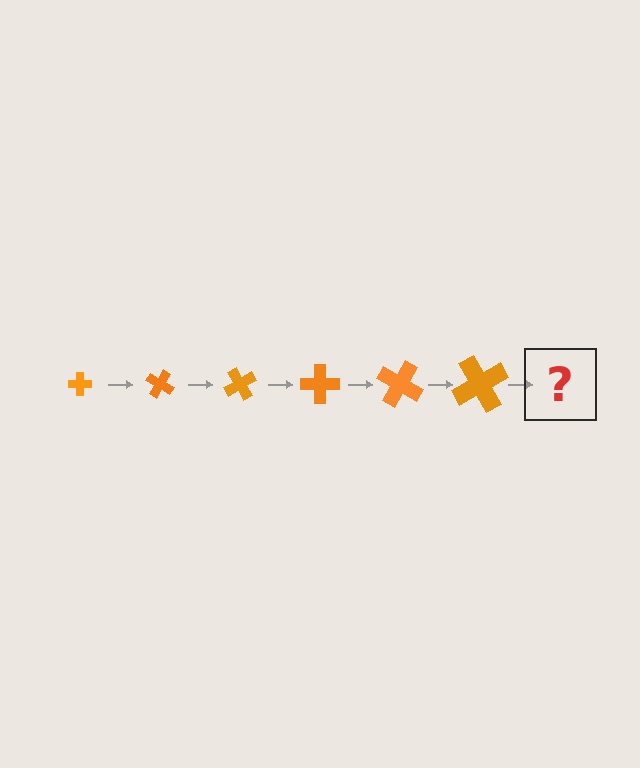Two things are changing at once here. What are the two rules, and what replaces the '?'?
The two rules are that the cross grows larger each step and it rotates 30 degrees each step. The '?' should be a cross, larger than the previous one and rotated 180 degrees from the start.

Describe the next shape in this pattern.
It should be a cross, larger than the previous one and rotated 180 degrees from the start.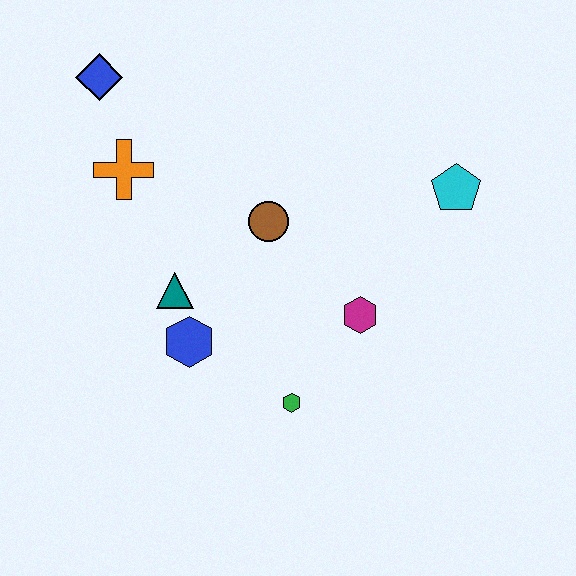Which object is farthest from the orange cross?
The cyan pentagon is farthest from the orange cross.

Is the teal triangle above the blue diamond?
No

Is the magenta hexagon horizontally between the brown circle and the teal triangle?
No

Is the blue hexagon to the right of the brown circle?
No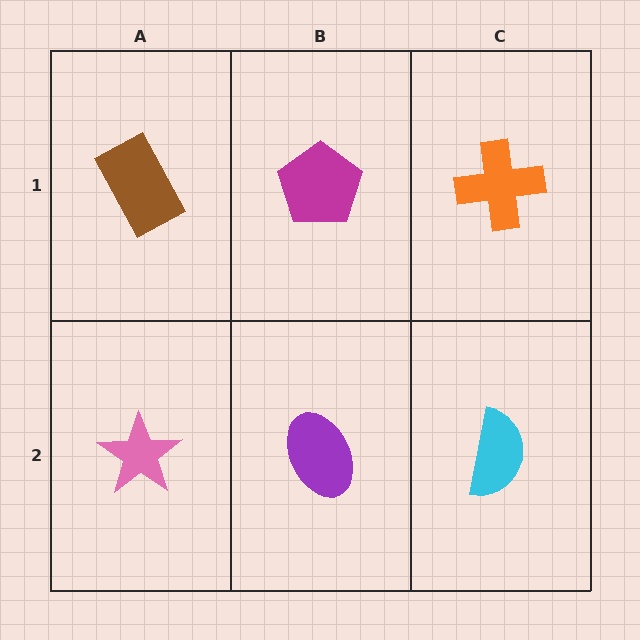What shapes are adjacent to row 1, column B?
A purple ellipse (row 2, column B), a brown rectangle (row 1, column A), an orange cross (row 1, column C).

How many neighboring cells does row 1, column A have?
2.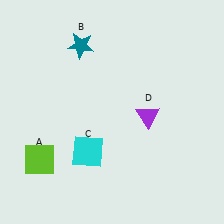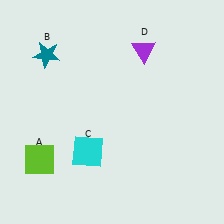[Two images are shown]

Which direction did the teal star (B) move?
The teal star (B) moved left.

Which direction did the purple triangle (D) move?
The purple triangle (D) moved up.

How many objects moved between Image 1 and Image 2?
2 objects moved between the two images.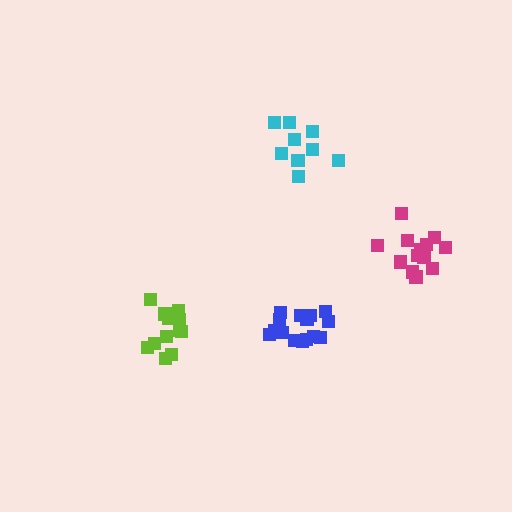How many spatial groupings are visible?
There are 4 spatial groupings.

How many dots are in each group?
Group 1: 14 dots, Group 2: 15 dots, Group 3: 12 dots, Group 4: 9 dots (50 total).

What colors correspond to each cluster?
The clusters are colored: magenta, blue, lime, cyan.